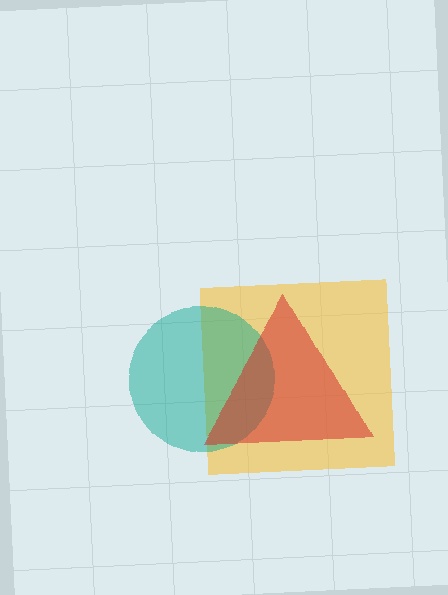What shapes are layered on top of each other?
The layered shapes are: a yellow square, a teal circle, a red triangle.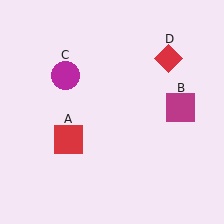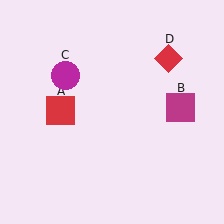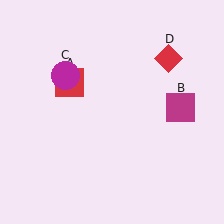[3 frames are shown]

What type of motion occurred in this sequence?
The red square (object A) rotated clockwise around the center of the scene.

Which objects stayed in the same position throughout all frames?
Magenta square (object B) and magenta circle (object C) and red diamond (object D) remained stationary.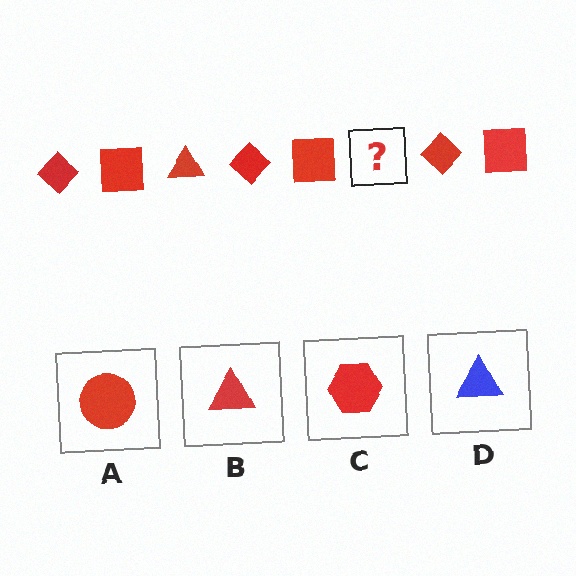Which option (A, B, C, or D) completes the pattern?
B.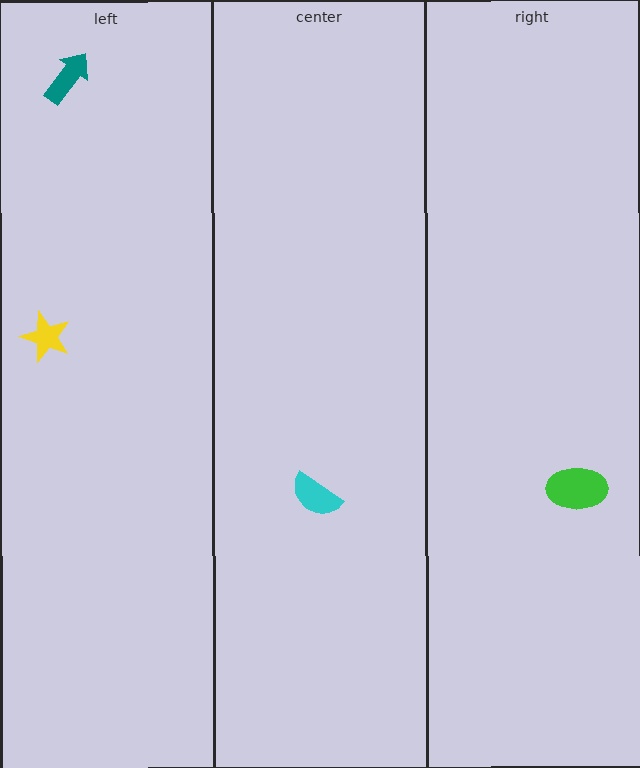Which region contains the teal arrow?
The left region.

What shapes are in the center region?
The cyan semicircle.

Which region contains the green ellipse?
The right region.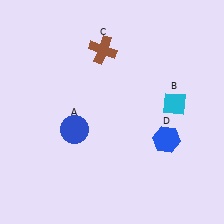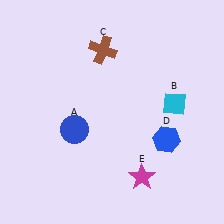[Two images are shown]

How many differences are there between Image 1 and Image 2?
There is 1 difference between the two images.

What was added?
A magenta star (E) was added in Image 2.